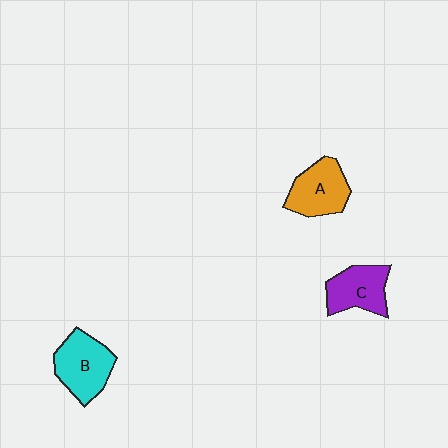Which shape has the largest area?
Shape B (cyan).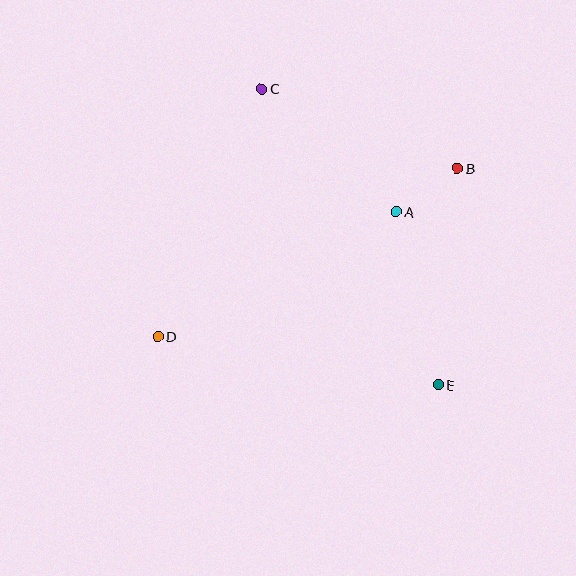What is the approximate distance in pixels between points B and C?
The distance between B and C is approximately 211 pixels.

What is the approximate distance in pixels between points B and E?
The distance between B and E is approximately 217 pixels.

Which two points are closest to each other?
Points A and B are closest to each other.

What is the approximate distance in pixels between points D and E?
The distance between D and E is approximately 284 pixels.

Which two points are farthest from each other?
Points C and E are farthest from each other.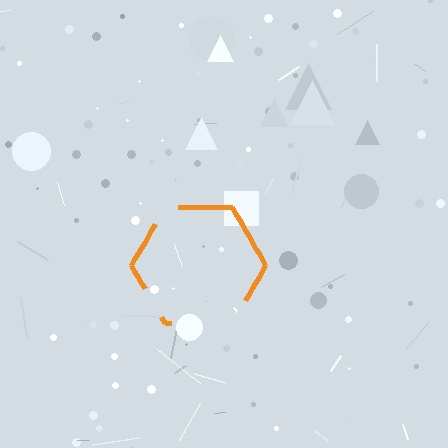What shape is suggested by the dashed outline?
The dashed outline suggests a hexagon.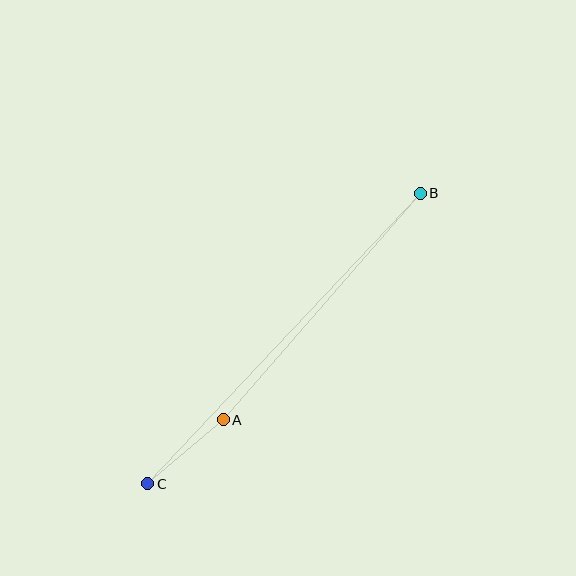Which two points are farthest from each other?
Points B and C are farthest from each other.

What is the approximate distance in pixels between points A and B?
The distance between A and B is approximately 300 pixels.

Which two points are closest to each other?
Points A and C are closest to each other.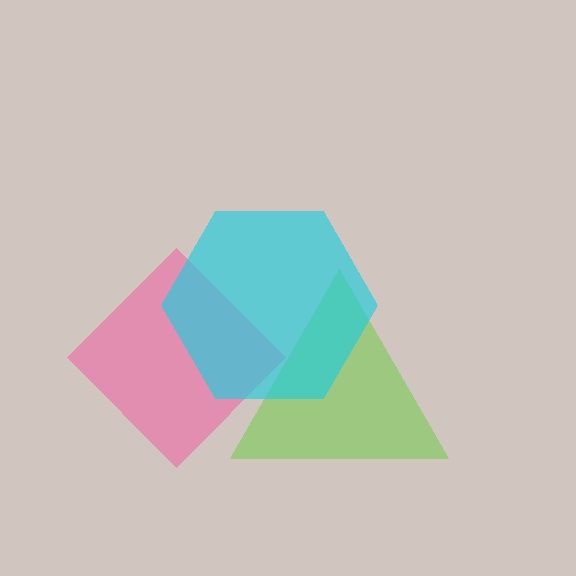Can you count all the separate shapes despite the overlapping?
Yes, there are 3 separate shapes.